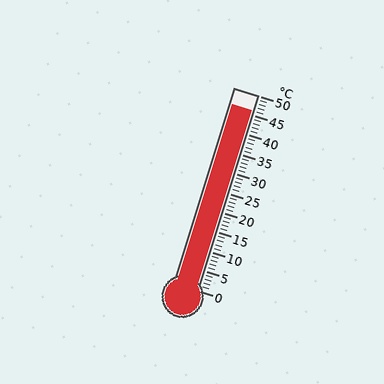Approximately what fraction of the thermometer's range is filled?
The thermometer is filled to approximately 90% of its range.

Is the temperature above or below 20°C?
The temperature is above 20°C.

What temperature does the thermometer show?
The thermometer shows approximately 46°C.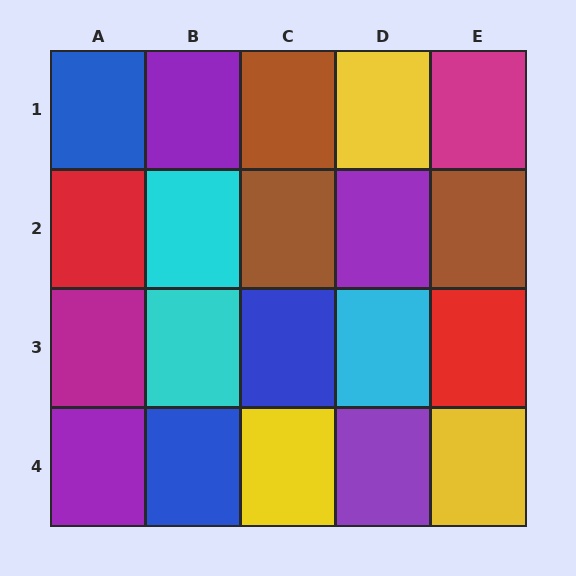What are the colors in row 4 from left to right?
Purple, blue, yellow, purple, yellow.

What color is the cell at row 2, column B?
Cyan.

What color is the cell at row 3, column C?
Blue.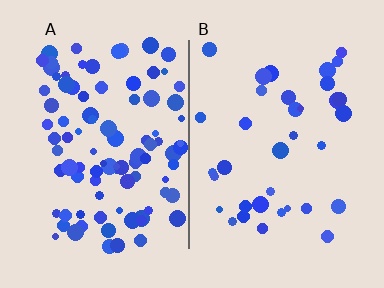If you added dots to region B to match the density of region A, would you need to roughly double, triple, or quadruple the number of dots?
Approximately triple.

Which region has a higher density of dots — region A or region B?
A (the left).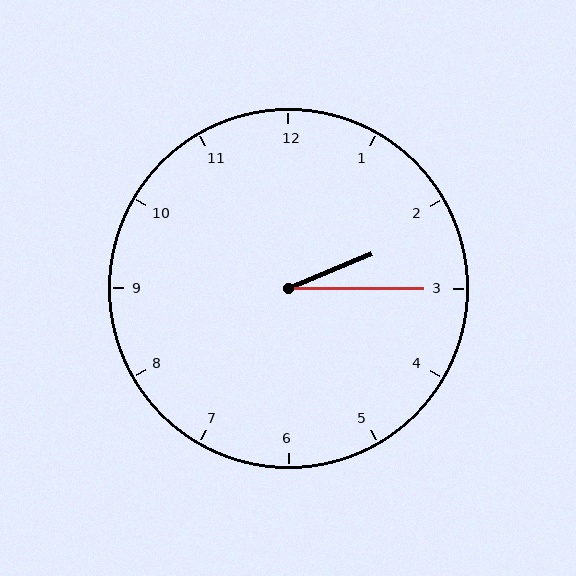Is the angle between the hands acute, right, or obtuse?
It is acute.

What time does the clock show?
2:15.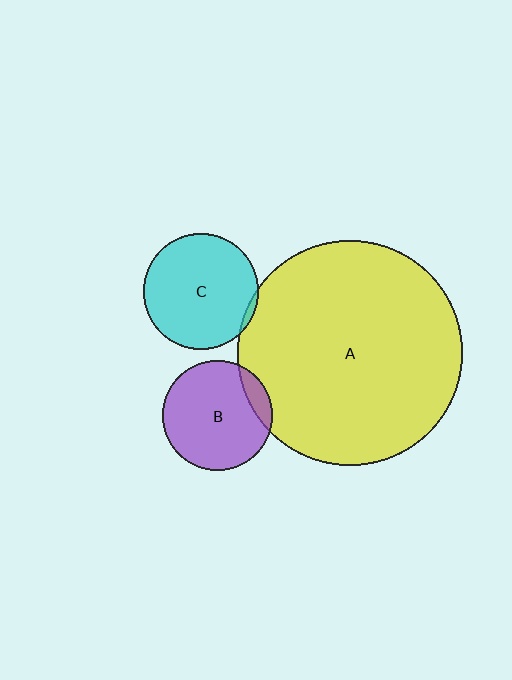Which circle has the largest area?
Circle A (yellow).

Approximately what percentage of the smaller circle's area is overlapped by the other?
Approximately 5%.